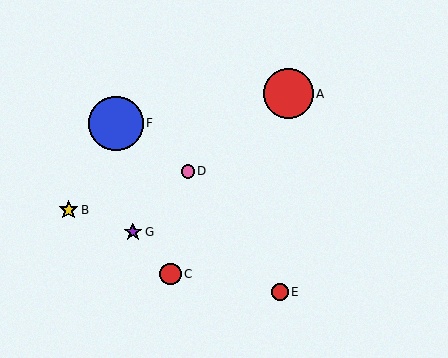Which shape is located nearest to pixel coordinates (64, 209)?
The yellow star (labeled B) at (69, 210) is nearest to that location.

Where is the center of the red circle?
The center of the red circle is at (170, 274).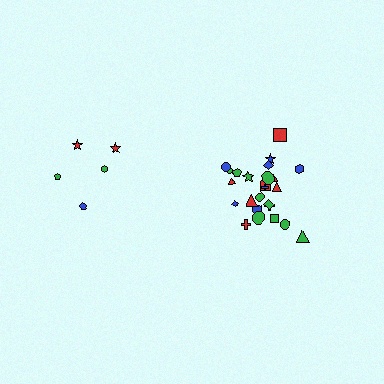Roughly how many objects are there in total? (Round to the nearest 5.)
Roughly 30 objects in total.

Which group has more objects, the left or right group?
The right group.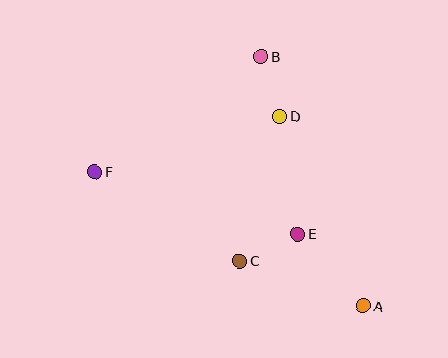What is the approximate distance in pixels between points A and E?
The distance between A and E is approximately 97 pixels.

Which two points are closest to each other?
Points B and D are closest to each other.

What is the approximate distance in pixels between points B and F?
The distance between B and F is approximately 202 pixels.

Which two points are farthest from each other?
Points A and F are farthest from each other.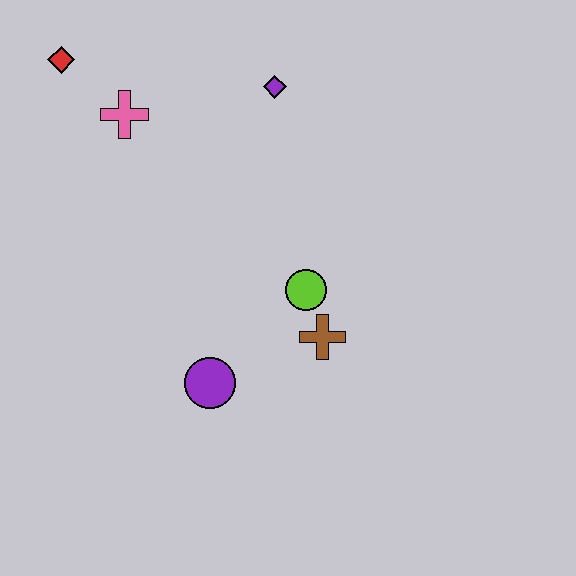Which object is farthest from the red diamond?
The brown cross is farthest from the red diamond.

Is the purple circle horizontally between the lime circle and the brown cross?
No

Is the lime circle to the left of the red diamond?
No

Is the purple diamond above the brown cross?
Yes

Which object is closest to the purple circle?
The brown cross is closest to the purple circle.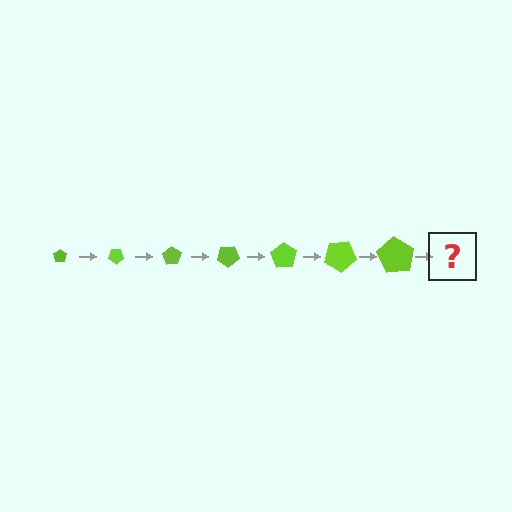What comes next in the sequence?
The next element should be a pentagon, larger than the previous one and rotated 245 degrees from the start.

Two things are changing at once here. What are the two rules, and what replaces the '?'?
The two rules are that the pentagon grows larger each step and it rotates 35 degrees each step. The '?' should be a pentagon, larger than the previous one and rotated 245 degrees from the start.